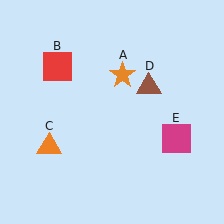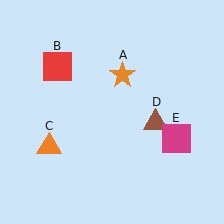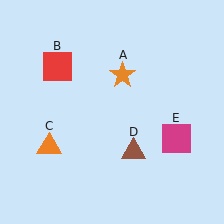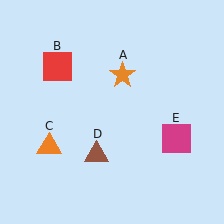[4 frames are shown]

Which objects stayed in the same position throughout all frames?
Orange star (object A) and red square (object B) and orange triangle (object C) and magenta square (object E) remained stationary.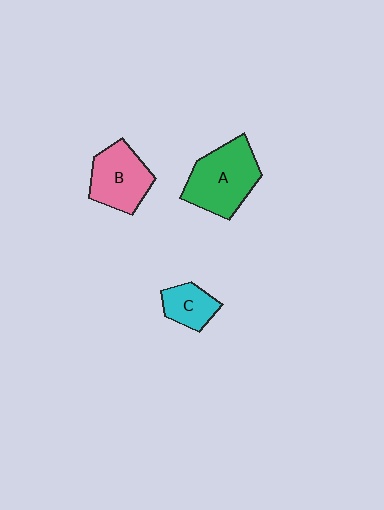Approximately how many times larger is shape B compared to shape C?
Approximately 1.7 times.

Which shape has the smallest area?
Shape C (cyan).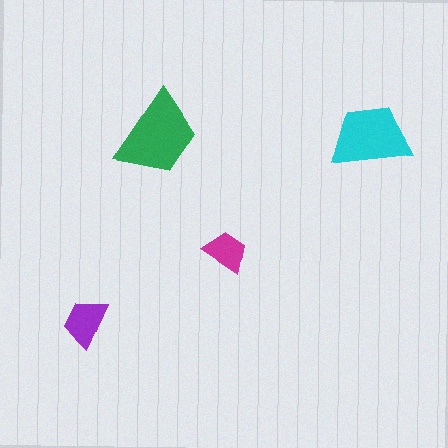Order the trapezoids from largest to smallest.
the green one, the cyan one, the purple one, the magenta one.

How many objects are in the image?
There are 4 objects in the image.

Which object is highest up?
The cyan trapezoid is topmost.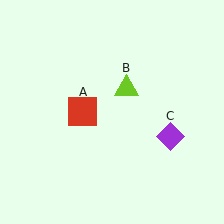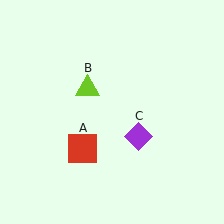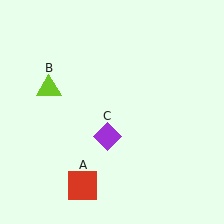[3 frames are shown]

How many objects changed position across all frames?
3 objects changed position: red square (object A), lime triangle (object B), purple diamond (object C).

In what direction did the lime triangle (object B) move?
The lime triangle (object B) moved left.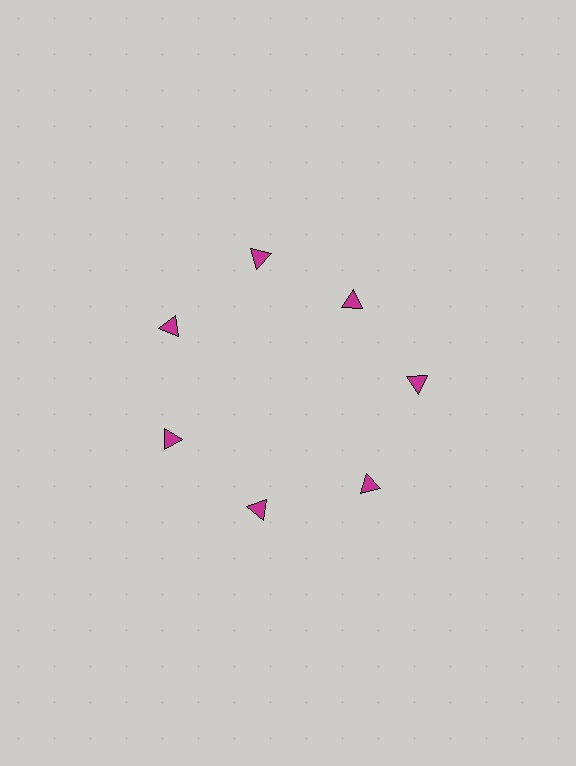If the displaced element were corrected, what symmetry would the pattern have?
It would have 7-fold rotational symmetry — the pattern would map onto itself every 51 degrees.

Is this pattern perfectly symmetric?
No. The 7 magenta triangles are arranged in a ring, but one element near the 1 o'clock position is pulled inward toward the center, breaking the 7-fold rotational symmetry.